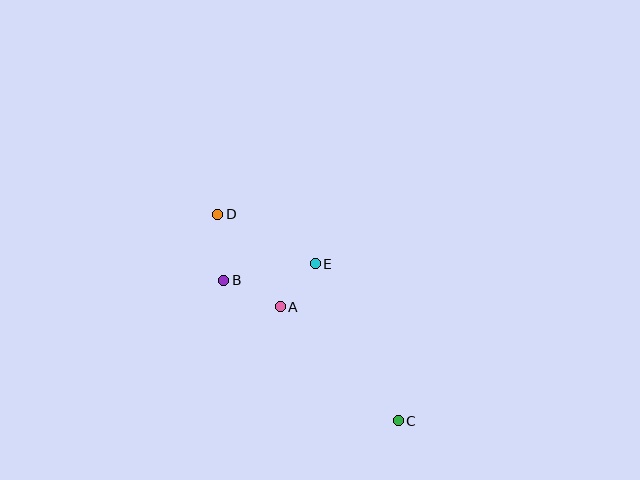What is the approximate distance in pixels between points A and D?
The distance between A and D is approximately 112 pixels.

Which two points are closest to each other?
Points A and E are closest to each other.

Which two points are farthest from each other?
Points C and D are farthest from each other.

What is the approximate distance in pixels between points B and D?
The distance between B and D is approximately 66 pixels.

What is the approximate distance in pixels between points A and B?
The distance between A and B is approximately 62 pixels.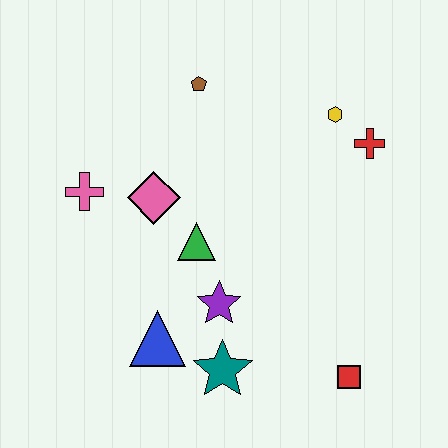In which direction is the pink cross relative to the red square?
The pink cross is to the left of the red square.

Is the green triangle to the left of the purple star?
Yes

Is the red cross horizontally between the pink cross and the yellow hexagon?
No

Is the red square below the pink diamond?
Yes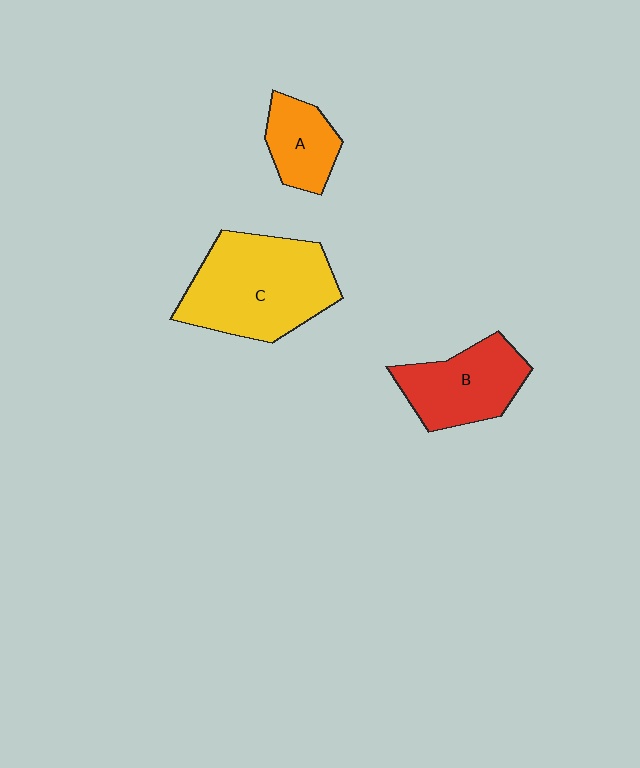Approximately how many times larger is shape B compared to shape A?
Approximately 1.5 times.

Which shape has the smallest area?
Shape A (orange).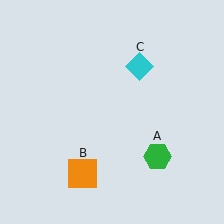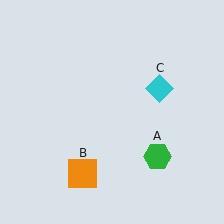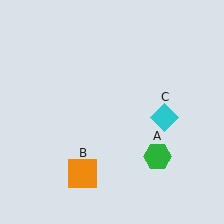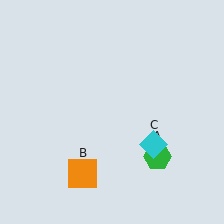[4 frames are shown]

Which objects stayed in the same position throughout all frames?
Green hexagon (object A) and orange square (object B) remained stationary.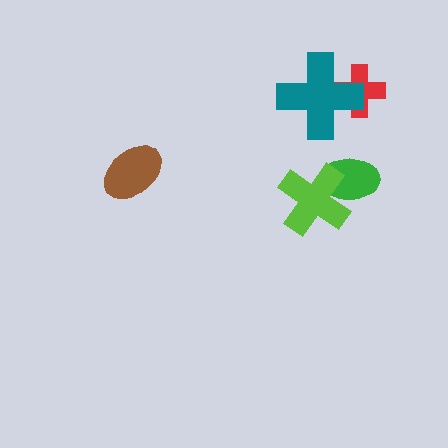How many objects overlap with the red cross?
1 object overlaps with the red cross.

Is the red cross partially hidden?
Yes, it is partially covered by another shape.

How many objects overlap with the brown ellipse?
0 objects overlap with the brown ellipse.